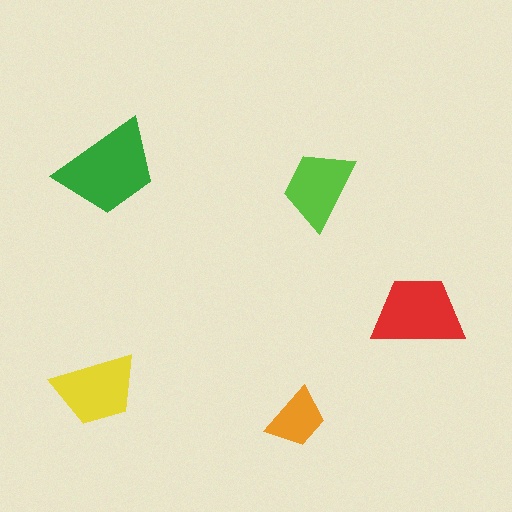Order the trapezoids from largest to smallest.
the green one, the red one, the yellow one, the lime one, the orange one.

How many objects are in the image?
There are 5 objects in the image.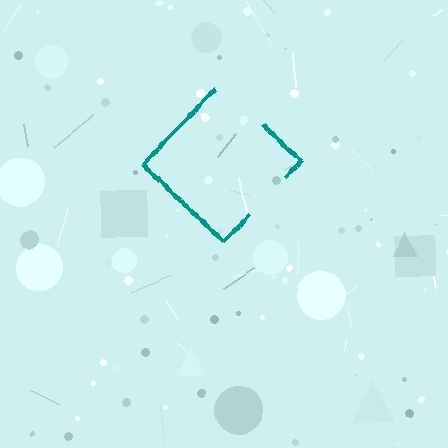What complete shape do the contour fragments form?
The contour fragments form a diamond.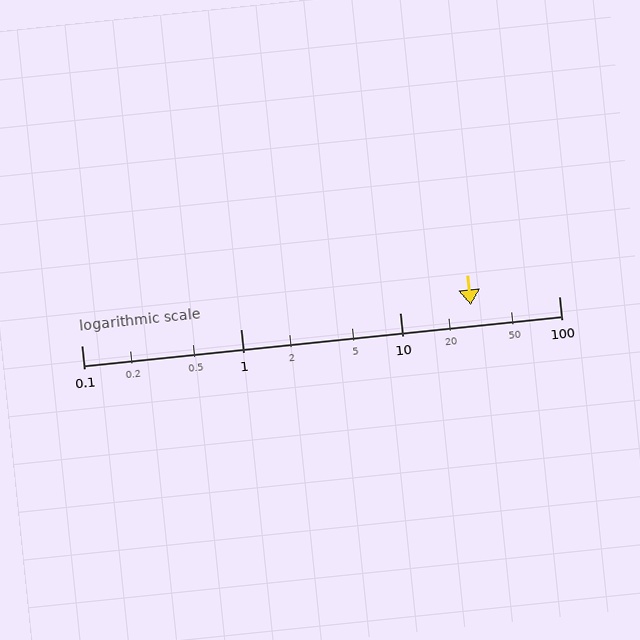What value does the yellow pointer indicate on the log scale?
The pointer indicates approximately 28.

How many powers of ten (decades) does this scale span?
The scale spans 3 decades, from 0.1 to 100.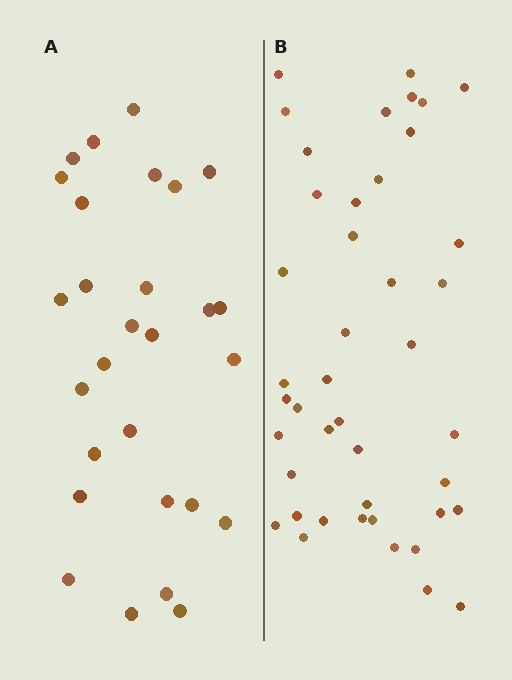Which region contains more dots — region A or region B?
Region B (the right region) has more dots.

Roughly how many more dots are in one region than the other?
Region B has approximately 15 more dots than region A.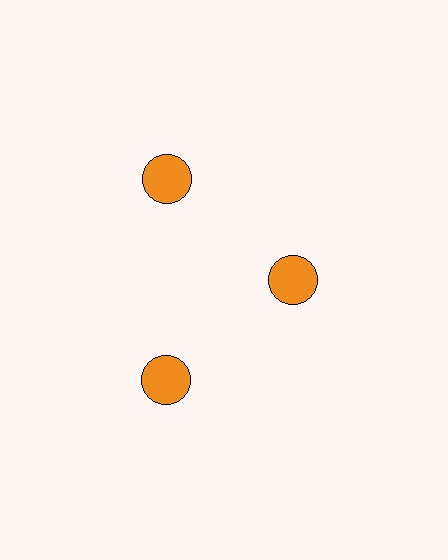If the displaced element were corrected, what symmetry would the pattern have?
It would have 3-fold rotational symmetry — the pattern would map onto itself every 120 degrees.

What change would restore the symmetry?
The symmetry would be restored by moving it outward, back onto the ring so that all 3 circles sit at equal angles and equal distance from the center.